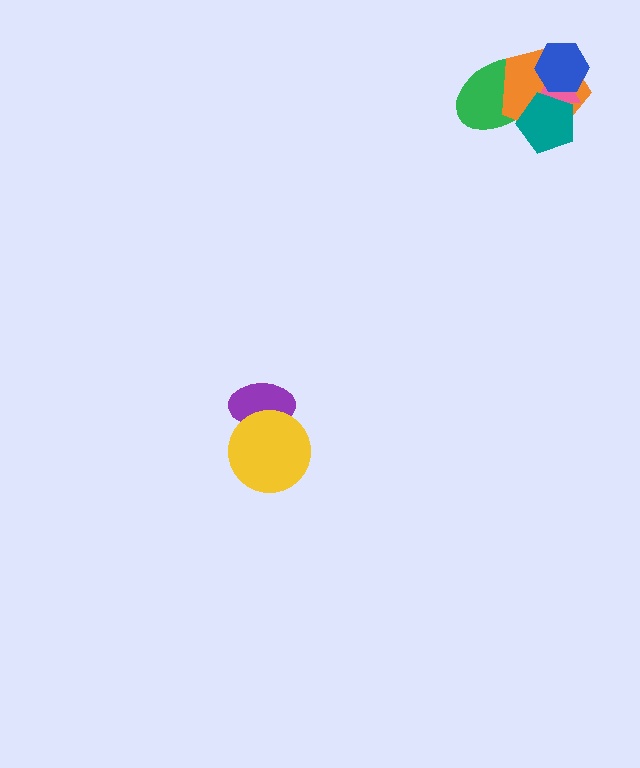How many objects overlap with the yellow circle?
1 object overlaps with the yellow circle.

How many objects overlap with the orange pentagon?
4 objects overlap with the orange pentagon.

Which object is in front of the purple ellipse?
The yellow circle is in front of the purple ellipse.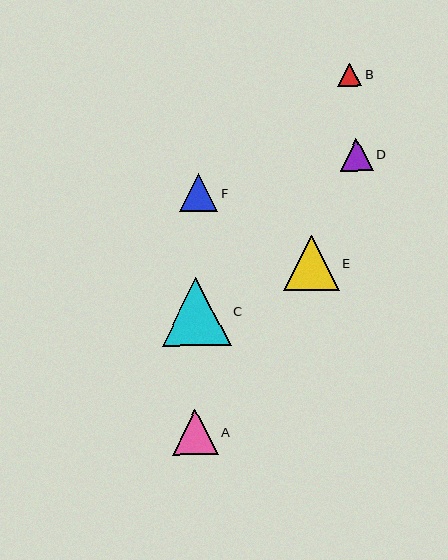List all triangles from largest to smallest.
From largest to smallest: C, E, A, F, D, B.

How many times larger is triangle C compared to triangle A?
Triangle C is approximately 1.5 times the size of triangle A.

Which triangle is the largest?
Triangle C is the largest with a size of approximately 68 pixels.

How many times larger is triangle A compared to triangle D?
Triangle A is approximately 1.4 times the size of triangle D.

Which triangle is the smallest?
Triangle B is the smallest with a size of approximately 24 pixels.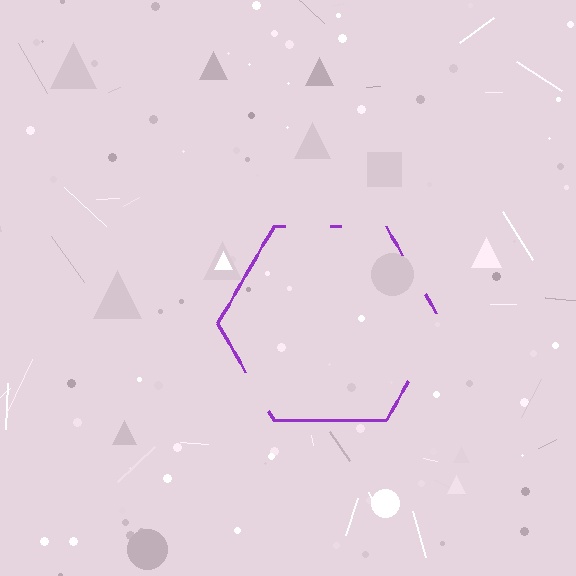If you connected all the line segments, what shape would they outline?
They would outline a hexagon.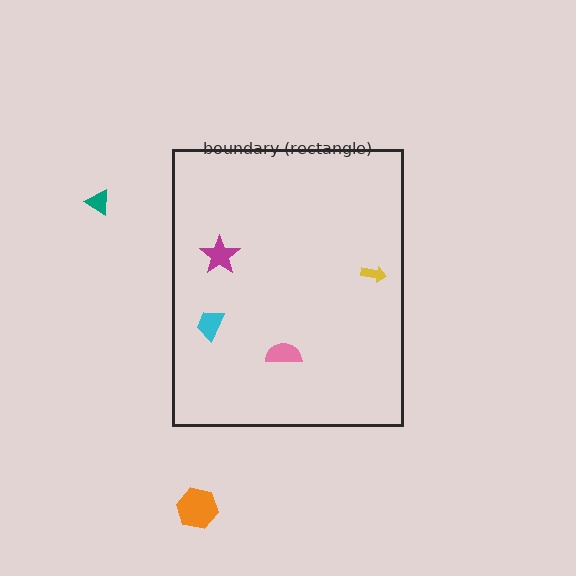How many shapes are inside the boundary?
4 inside, 2 outside.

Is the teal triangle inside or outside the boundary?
Outside.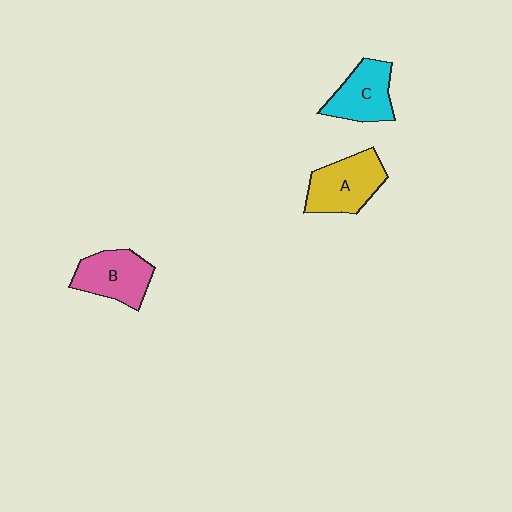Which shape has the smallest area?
Shape C (cyan).